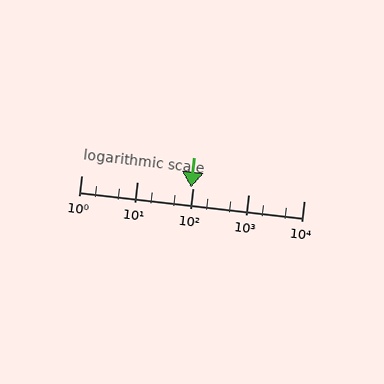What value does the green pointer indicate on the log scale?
The pointer indicates approximately 95.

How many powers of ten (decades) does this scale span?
The scale spans 4 decades, from 1 to 10000.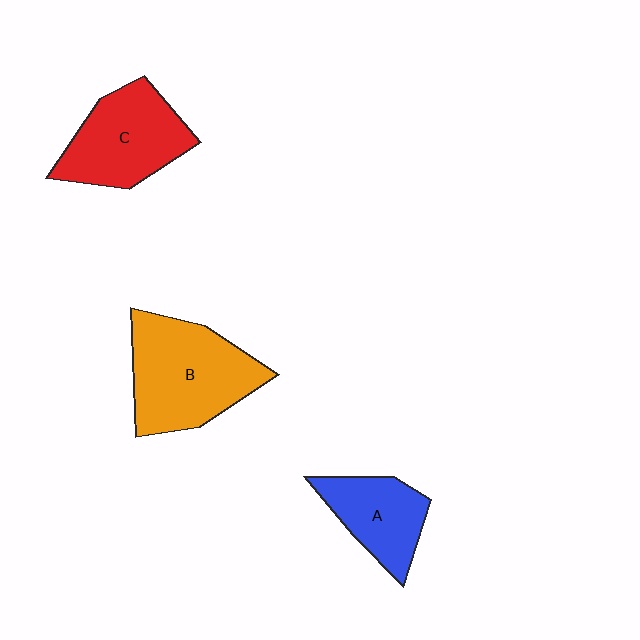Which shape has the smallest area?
Shape A (blue).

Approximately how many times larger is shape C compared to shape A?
Approximately 1.3 times.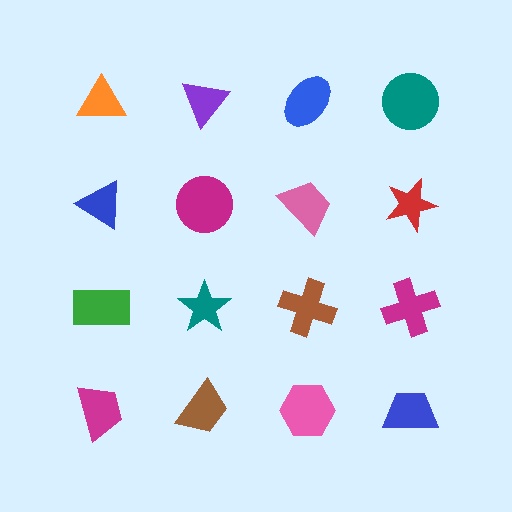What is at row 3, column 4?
A magenta cross.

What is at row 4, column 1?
A magenta trapezoid.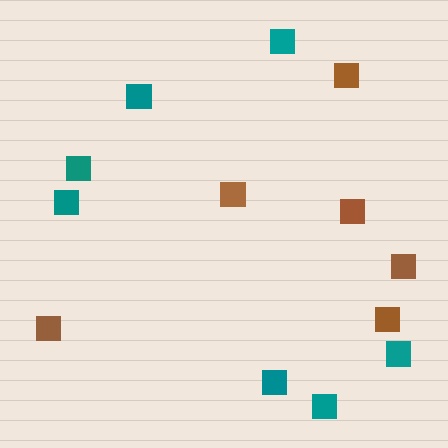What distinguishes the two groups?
There are 2 groups: one group of teal squares (7) and one group of brown squares (6).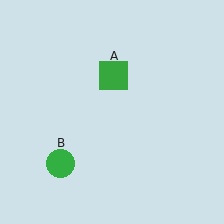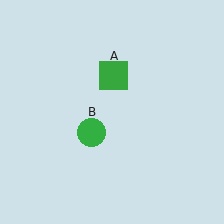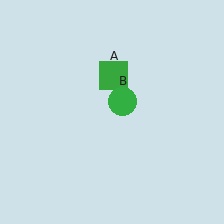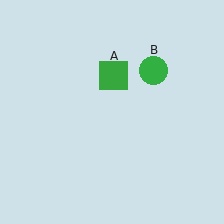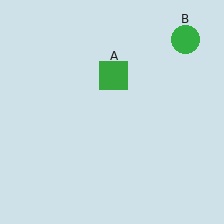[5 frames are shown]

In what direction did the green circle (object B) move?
The green circle (object B) moved up and to the right.